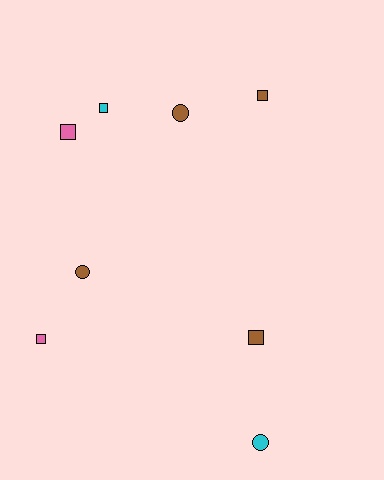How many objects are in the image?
There are 8 objects.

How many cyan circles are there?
There is 1 cyan circle.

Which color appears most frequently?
Brown, with 4 objects.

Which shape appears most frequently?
Square, with 5 objects.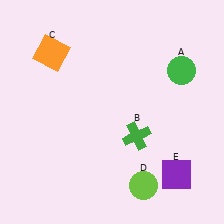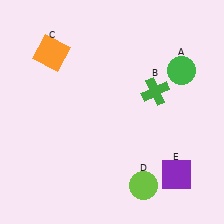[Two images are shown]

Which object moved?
The green cross (B) moved up.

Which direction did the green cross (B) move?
The green cross (B) moved up.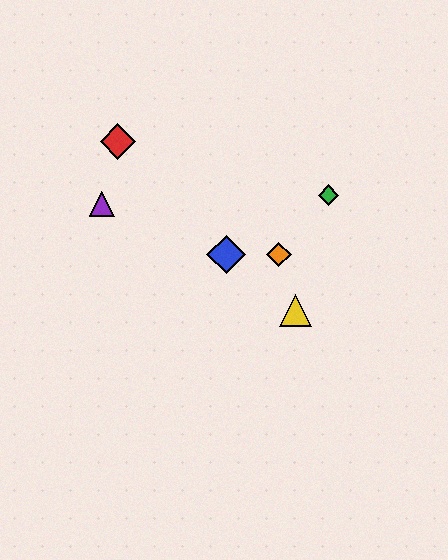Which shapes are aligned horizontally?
The blue diamond, the orange diamond are aligned horizontally.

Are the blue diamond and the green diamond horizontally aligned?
No, the blue diamond is at y≈255 and the green diamond is at y≈195.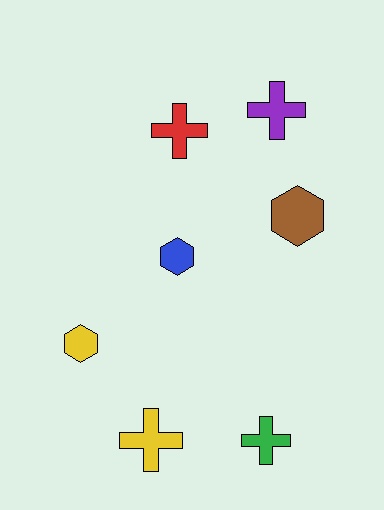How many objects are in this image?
There are 7 objects.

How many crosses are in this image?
There are 4 crosses.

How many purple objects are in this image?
There is 1 purple object.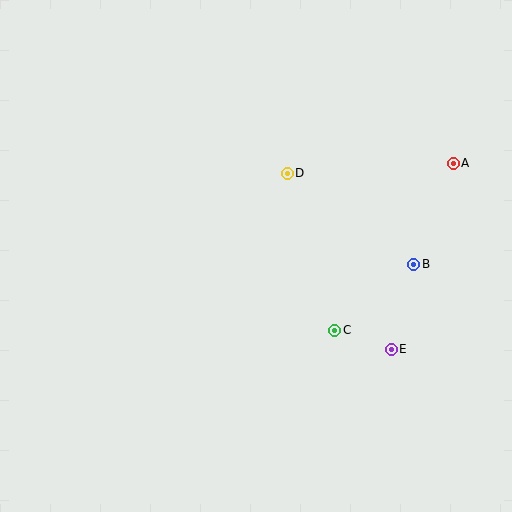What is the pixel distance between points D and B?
The distance between D and B is 156 pixels.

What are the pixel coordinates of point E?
Point E is at (391, 349).